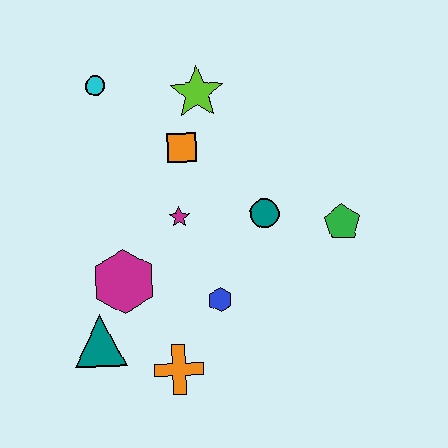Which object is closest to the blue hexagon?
The orange cross is closest to the blue hexagon.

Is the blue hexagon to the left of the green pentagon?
Yes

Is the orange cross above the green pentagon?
No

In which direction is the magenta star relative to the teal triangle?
The magenta star is above the teal triangle.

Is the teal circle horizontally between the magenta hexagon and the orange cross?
No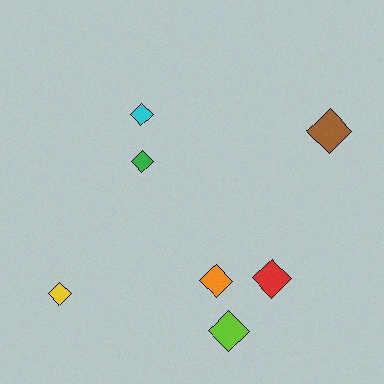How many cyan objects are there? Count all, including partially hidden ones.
There is 1 cyan object.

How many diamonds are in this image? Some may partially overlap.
There are 7 diamonds.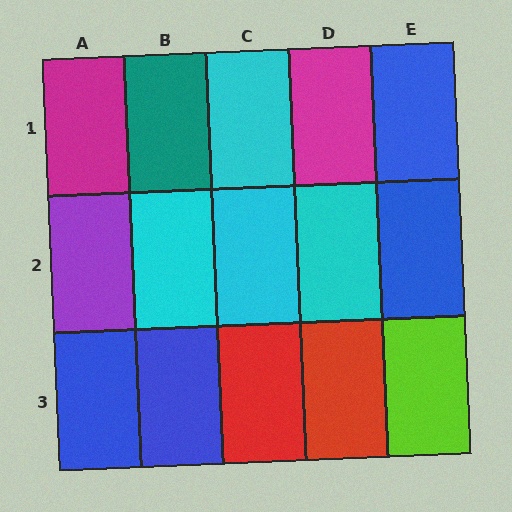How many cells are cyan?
4 cells are cyan.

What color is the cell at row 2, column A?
Purple.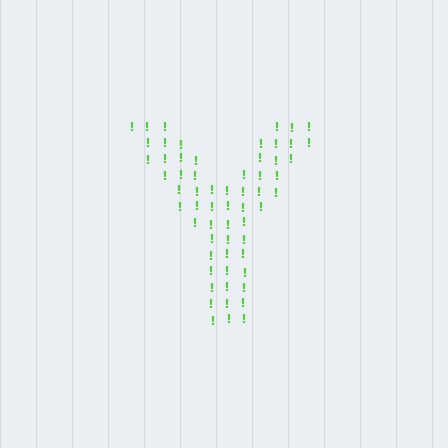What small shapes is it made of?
It is made of small exclamation marks.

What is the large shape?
The large shape is the letter Y.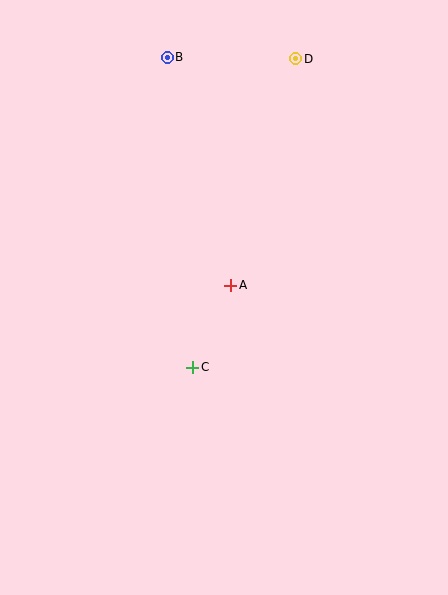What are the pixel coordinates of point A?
Point A is at (231, 285).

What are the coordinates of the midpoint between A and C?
The midpoint between A and C is at (212, 326).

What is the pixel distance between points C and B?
The distance between C and B is 311 pixels.